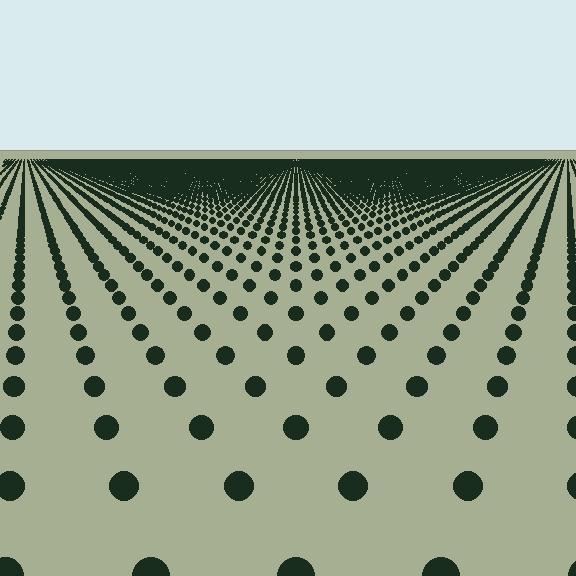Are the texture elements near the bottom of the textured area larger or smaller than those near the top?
Larger. Near the bottom, elements are closer to the viewer and appear at a bigger on-screen size.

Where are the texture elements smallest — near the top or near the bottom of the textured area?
Near the top.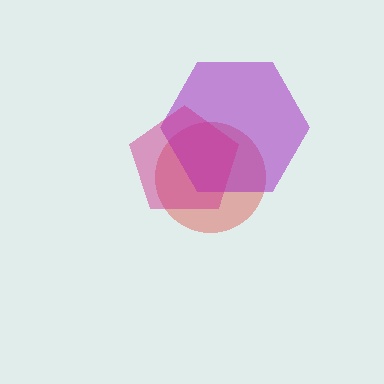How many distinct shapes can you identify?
There are 3 distinct shapes: a red circle, a purple hexagon, a magenta pentagon.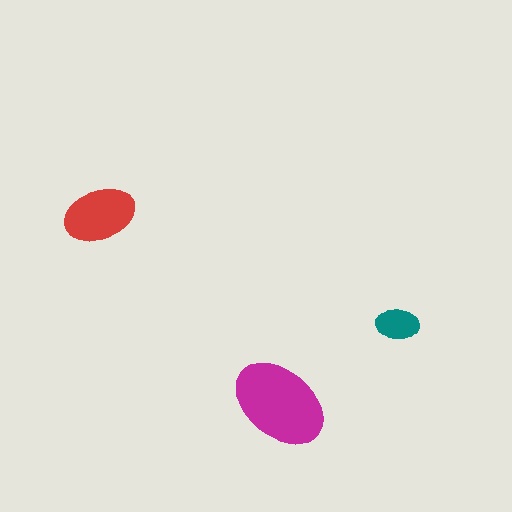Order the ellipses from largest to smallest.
the magenta one, the red one, the teal one.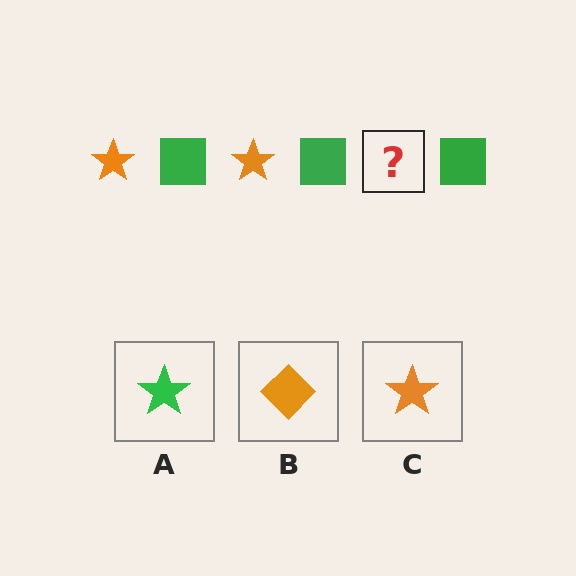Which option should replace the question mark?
Option C.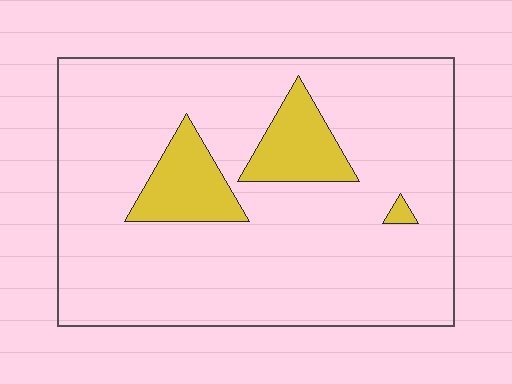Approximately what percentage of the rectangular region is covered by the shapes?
Approximately 15%.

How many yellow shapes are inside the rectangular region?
3.